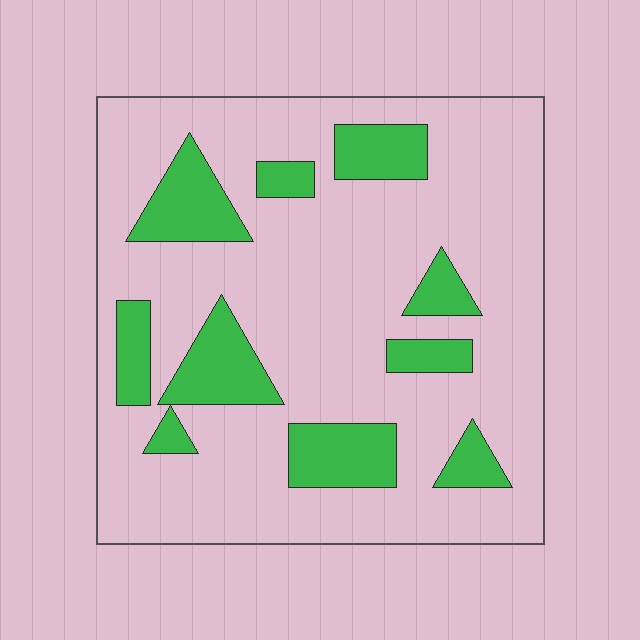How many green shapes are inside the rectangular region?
10.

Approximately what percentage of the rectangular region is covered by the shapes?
Approximately 20%.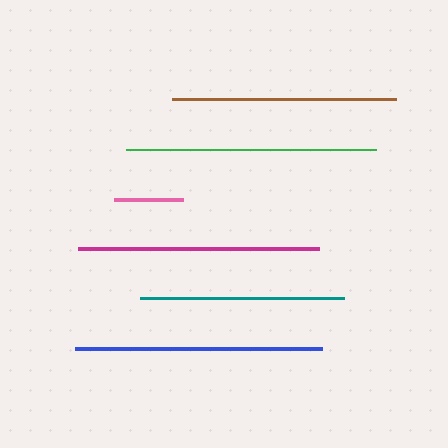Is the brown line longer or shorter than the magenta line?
The magenta line is longer than the brown line.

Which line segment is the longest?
The green line is the longest at approximately 249 pixels.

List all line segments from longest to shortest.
From longest to shortest: green, blue, magenta, brown, teal, pink.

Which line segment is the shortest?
The pink line is the shortest at approximately 69 pixels.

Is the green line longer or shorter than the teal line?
The green line is longer than the teal line.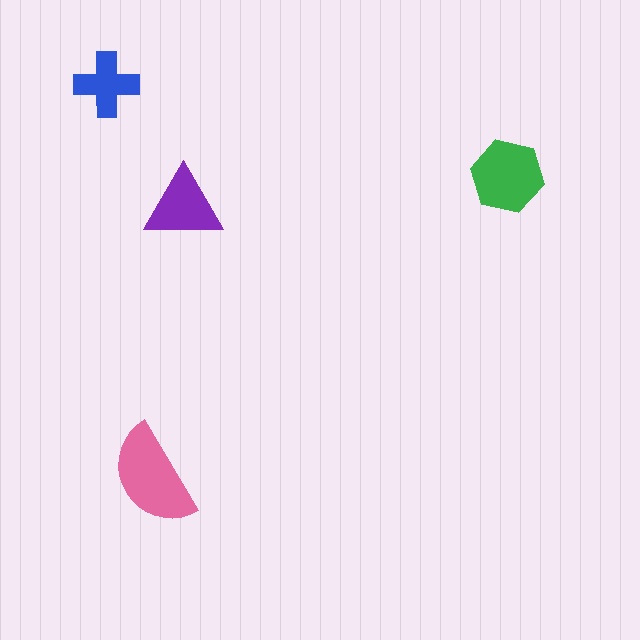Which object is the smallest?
The blue cross.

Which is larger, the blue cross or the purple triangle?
The purple triangle.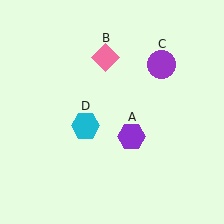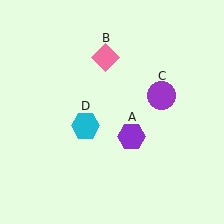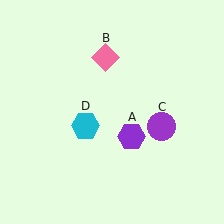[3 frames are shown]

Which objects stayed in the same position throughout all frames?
Purple hexagon (object A) and pink diamond (object B) and cyan hexagon (object D) remained stationary.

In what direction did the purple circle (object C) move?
The purple circle (object C) moved down.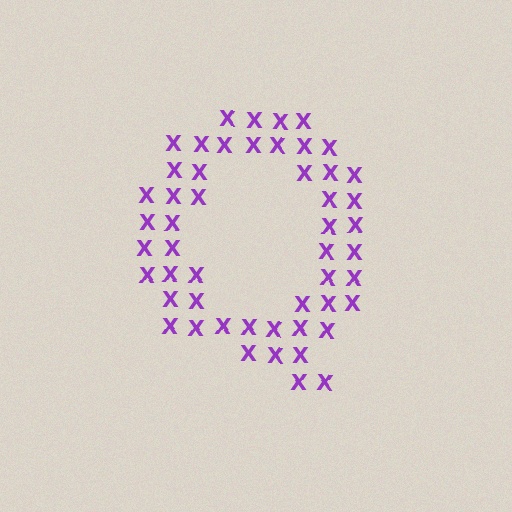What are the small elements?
The small elements are letter X's.